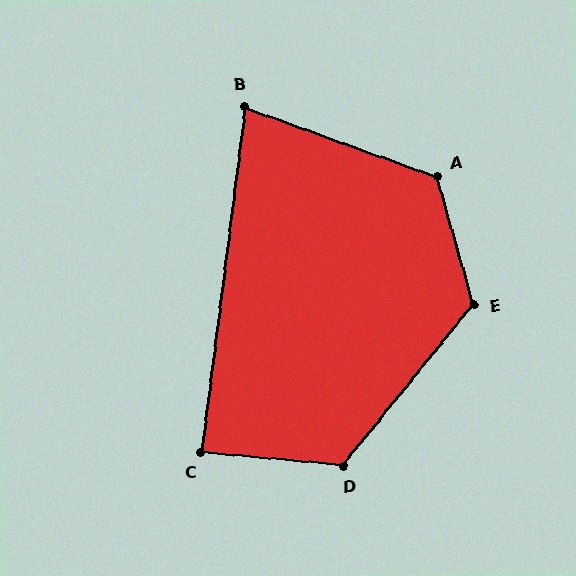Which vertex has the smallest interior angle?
B, at approximately 77 degrees.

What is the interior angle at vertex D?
Approximately 124 degrees (obtuse).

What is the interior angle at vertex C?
Approximately 88 degrees (approximately right).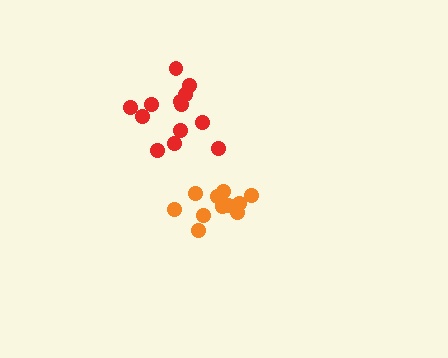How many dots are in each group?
Group 1: 11 dots, Group 2: 13 dots (24 total).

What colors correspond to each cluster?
The clusters are colored: orange, red.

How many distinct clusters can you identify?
There are 2 distinct clusters.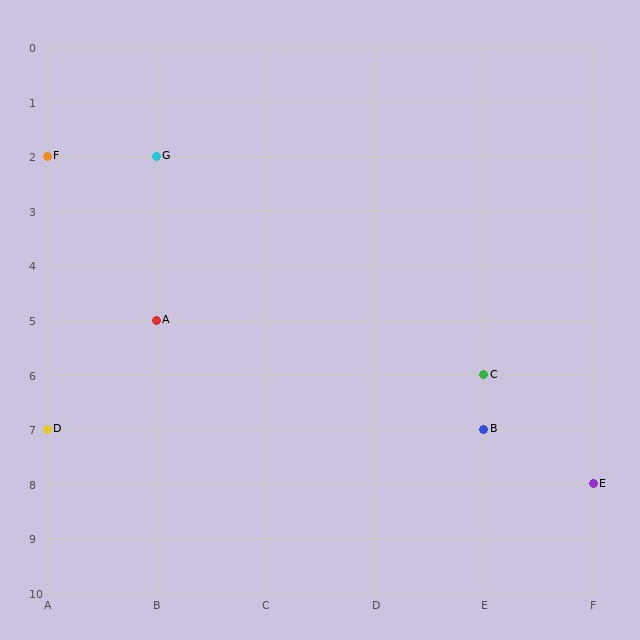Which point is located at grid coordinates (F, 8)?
Point E is at (F, 8).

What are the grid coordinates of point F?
Point F is at grid coordinates (A, 2).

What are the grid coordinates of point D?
Point D is at grid coordinates (A, 7).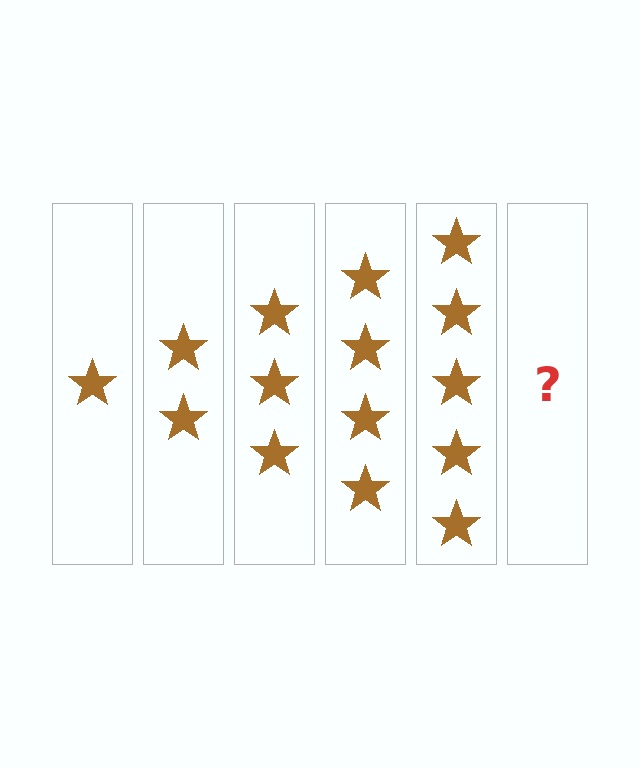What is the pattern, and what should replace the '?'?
The pattern is that each step adds one more star. The '?' should be 6 stars.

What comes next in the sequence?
The next element should be 6 stars.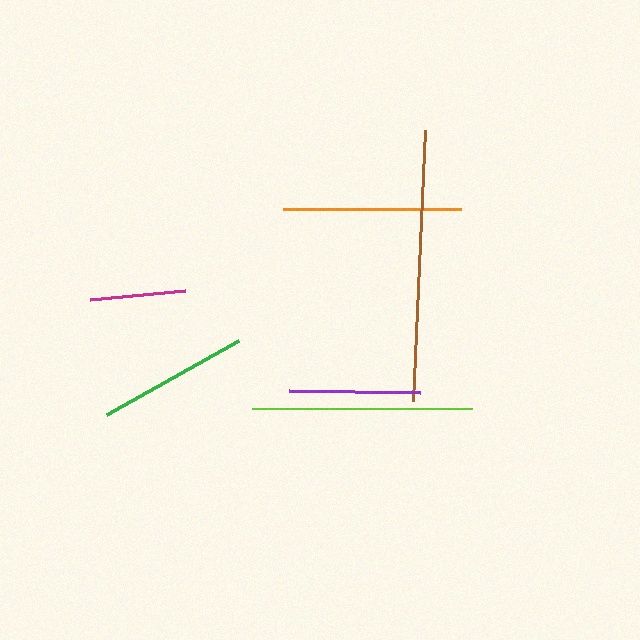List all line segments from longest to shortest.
From longest to shortest: brown, lime, orange, green, purple, magenta.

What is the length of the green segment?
The green segment is approximately 151 pixels long.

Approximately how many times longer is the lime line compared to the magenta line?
The lime line is approximately 2.3 times the length of the magenta line.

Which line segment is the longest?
The brown line is the longest at approximately 271 pixels.